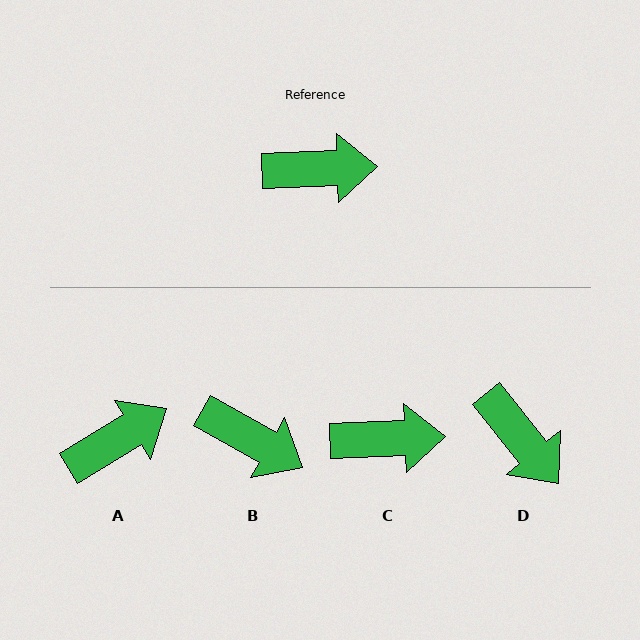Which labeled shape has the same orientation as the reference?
C.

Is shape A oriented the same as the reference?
No, it is off by about 29 degrees.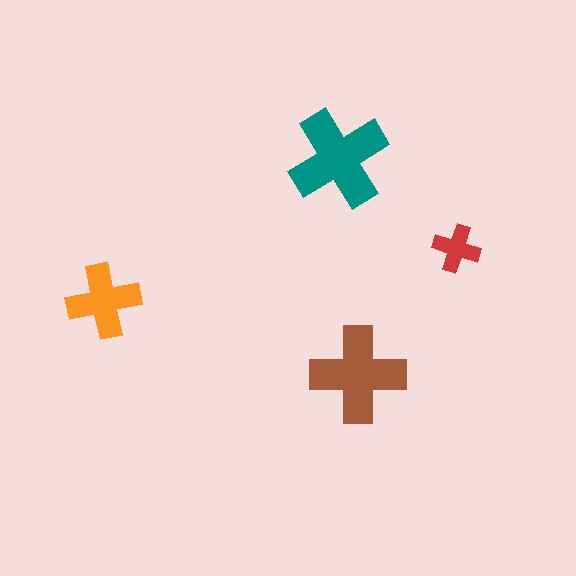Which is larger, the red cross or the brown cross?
The brown one.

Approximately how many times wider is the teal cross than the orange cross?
About 1.5 times wider.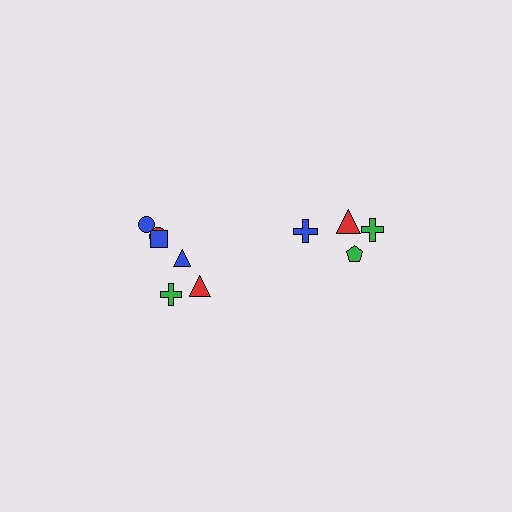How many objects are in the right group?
There are 4 objects.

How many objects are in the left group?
There are 6 objects.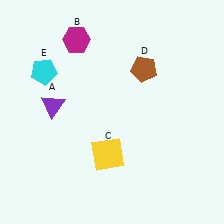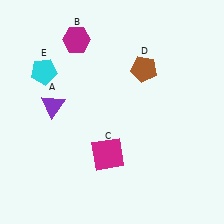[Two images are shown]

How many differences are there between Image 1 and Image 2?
There is 1 difference between the two images.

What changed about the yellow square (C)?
In Image 1, C is yellow. In Image 2, it changed to magenta.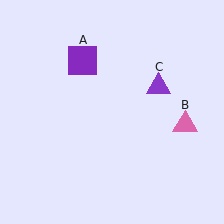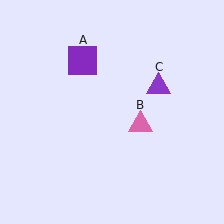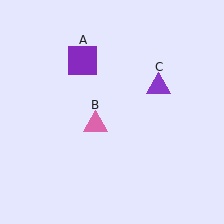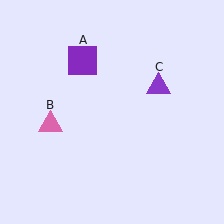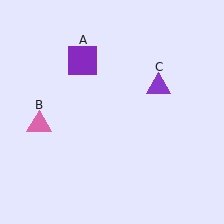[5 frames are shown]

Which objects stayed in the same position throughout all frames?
Purple square (object A) and purple triangle (object C) remained stationary.